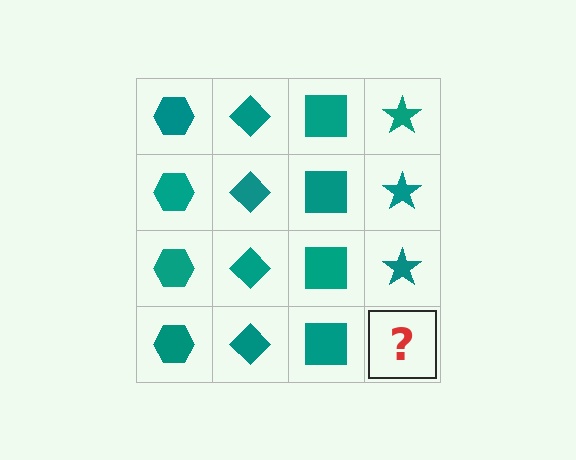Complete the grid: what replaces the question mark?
The question mark should be replaced with a teal star.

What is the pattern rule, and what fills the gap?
The rule is that each column has a consistent shape. The gap should be filled with a teal star.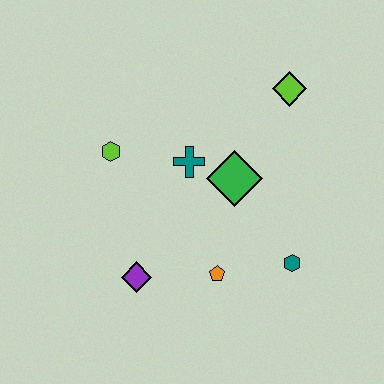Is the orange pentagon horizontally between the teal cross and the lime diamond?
Yes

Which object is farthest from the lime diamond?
The purple diamond is farthest from the lime diamond.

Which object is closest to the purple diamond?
The orange pentagon is closest to the purple diamond.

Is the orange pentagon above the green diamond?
No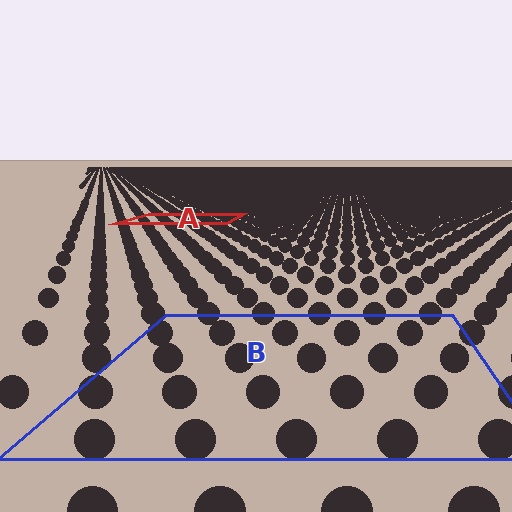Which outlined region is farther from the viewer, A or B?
Region A is farther from the viewer — the texture elements inside it appear smaller and more densely packed.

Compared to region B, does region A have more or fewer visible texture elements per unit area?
Region A has more texture elements per unit area — they are packed more densely because it is farther away.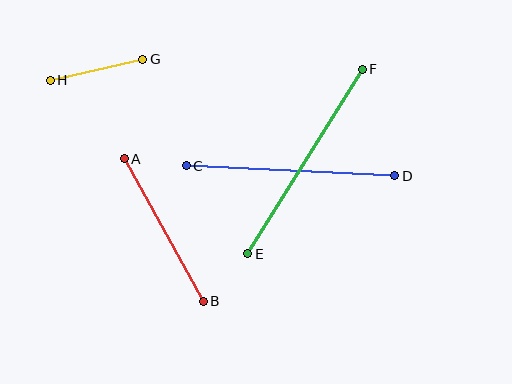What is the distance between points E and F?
The distance is approximately 217 pixels.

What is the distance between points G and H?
The distance is approximately 94 pixels.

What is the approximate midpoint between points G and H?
The midpoint is at approximately (97, 70) pixels.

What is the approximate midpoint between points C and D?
The midpoint is at approximately (291, 171) pixels.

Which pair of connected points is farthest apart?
Points E and F are farthest apart.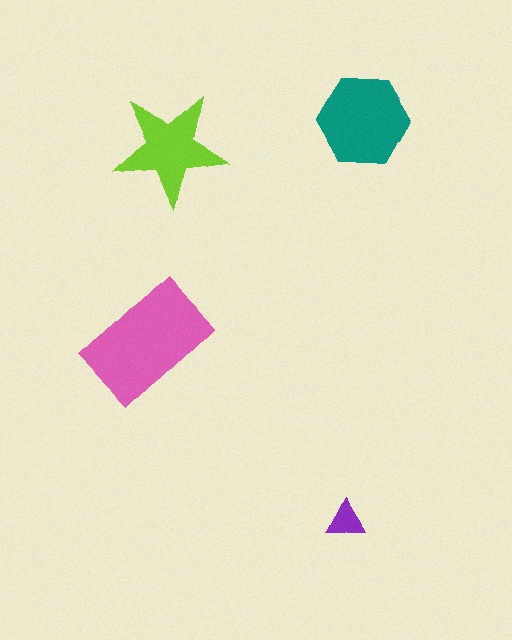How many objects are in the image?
There are 4 objects in the image.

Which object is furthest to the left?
The pink rectangle is leftmost.